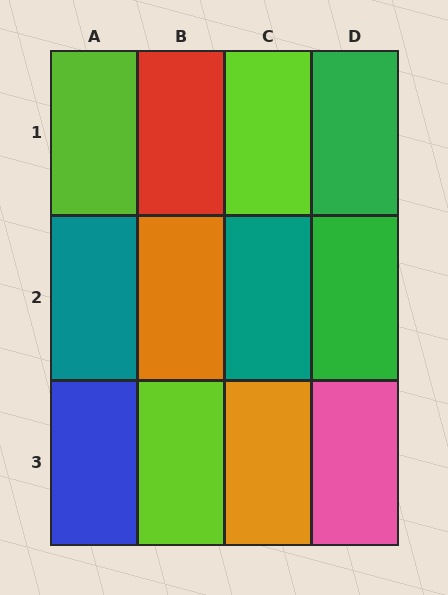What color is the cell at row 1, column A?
Lime.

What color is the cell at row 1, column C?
Lime.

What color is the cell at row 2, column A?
Teal.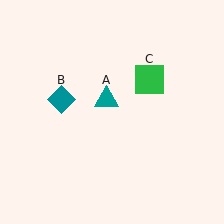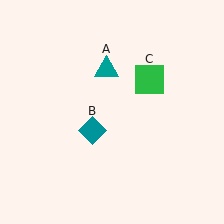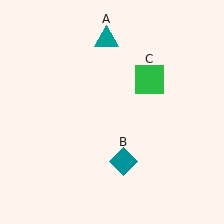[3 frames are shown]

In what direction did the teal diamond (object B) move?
The teal diamond (object B) moved down and to the right.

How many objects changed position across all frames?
2 objects changed position: teal triangle (object A), teal diamond (object B).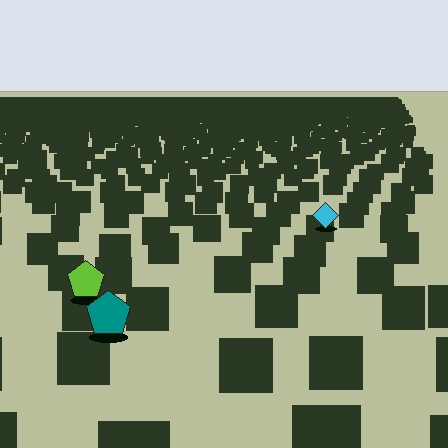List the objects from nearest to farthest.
From nearest to farthest: the teal pentagon, the lime pentagon, the cyan diamond.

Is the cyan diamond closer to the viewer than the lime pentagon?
No. The lime pentagon is closer — you can tell from the texture gradient: the ground texture is coarser near it.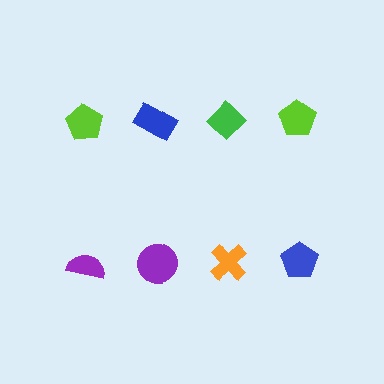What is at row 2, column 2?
A purple circle.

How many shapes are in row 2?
4 shapes.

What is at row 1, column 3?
A green diamond.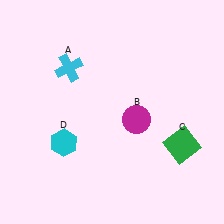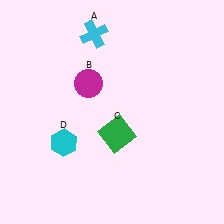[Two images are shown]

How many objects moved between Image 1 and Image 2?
3 objects moved between the two images.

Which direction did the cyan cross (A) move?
The cyan cross (A) moved up.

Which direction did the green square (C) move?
The green square (C) moved left.